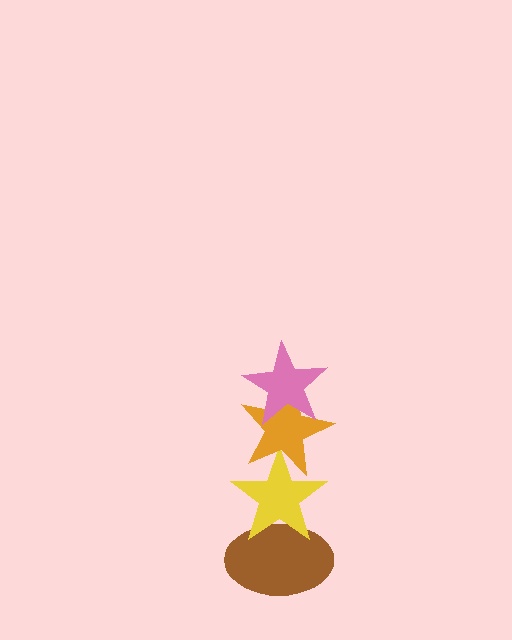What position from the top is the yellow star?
The yellow star is 3rd from the top.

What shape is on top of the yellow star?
The orange star is on top of the yellow star.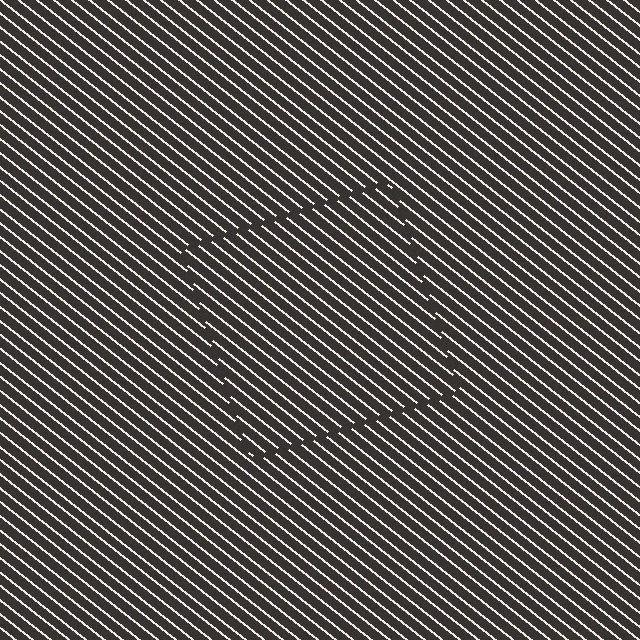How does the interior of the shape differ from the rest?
The interior of the shape contains the same grating, shifted by half a period — the contour is defined by the phase discontinuity where line-ends from the inner and outer gratings abut.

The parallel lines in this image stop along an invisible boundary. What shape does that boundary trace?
An illusory square. The interior of the shape contains the same grating, shifted by half a period — the contour is defined by the phase discontinuity where line-ends from the inner and outer gratings abut.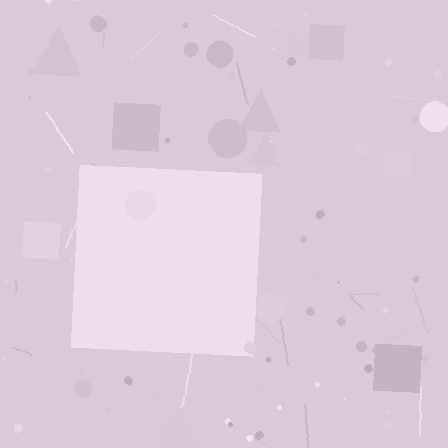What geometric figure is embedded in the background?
A square is embedded in the background.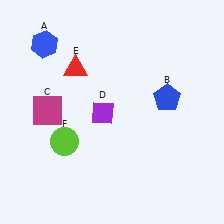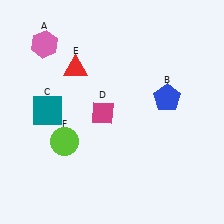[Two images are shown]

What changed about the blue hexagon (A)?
In Image 1, A is blue. In Image 2, it changed to pink.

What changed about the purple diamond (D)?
In Image 1, D is purple. In Image 2, it changed to magenta.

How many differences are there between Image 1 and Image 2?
There are 3 differences between the two images.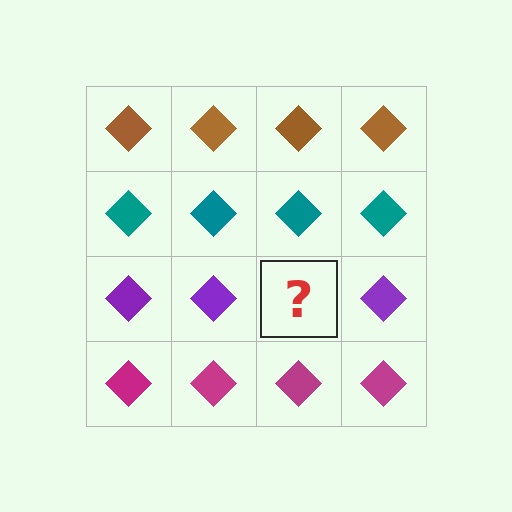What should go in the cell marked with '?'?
The missing cell should contain a purple diamond.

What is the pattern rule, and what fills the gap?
The rule is that each row has a consistent color. The gap should be filled with a purple diamond.